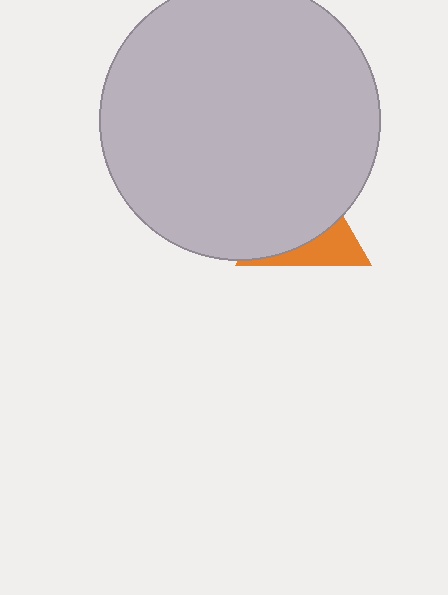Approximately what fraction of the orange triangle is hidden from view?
Roughly 68% of the orange triangle is hidden behind the light gray circle.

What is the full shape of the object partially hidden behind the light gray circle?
The partially hidden object is an orange triangle.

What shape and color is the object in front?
The object in front is a light gray circle.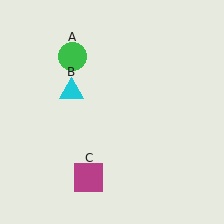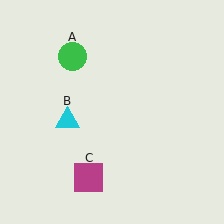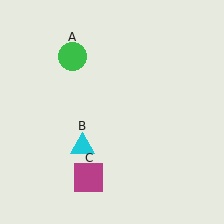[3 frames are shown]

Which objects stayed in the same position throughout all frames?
Green circle (object A) and magenta square (object C) remained stationary.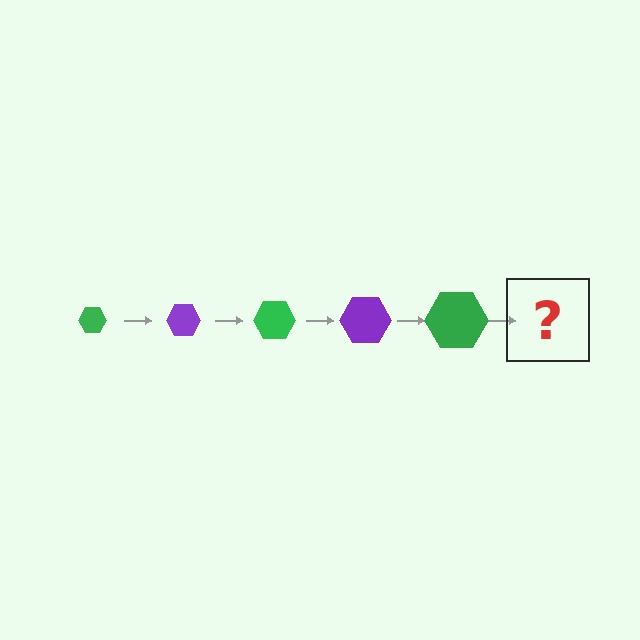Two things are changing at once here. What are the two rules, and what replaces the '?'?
The two rules are that the hexagon grows larger each step and the color cycles through green and purple. The '?' should be a purple hexagon, larger than the previous one.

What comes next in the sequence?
The next element should be a purple hexagon, larger than the previous one.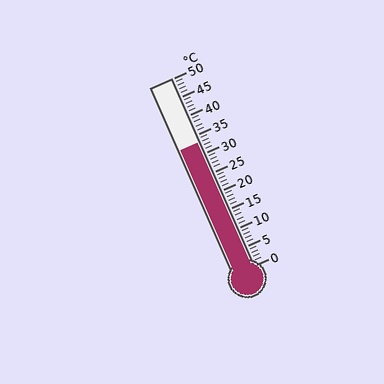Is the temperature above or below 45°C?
The temperature is below 45°C.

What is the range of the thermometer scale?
The thermometer scale ranges from 0°C to 50°C.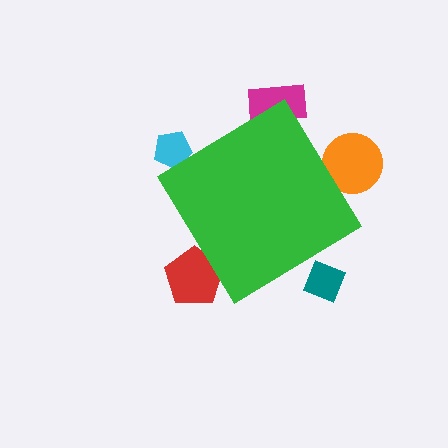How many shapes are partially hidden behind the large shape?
5 shapes are partially hidden.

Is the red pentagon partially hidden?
Yes, the red pentagon is partially hidden behind the green diamond.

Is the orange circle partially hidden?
Yes, the orange circle is partially hidden behind the green diamond.